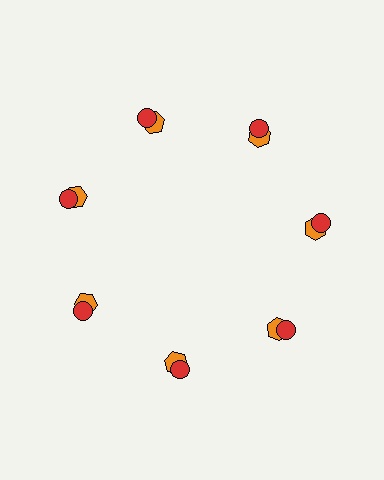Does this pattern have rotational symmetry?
Yes, this pattern has 7-fold rotational symmetry. It looks the same after rotating 51 degrees around the center.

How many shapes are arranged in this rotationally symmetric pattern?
There are 14 shapes, arranged in 7 groups of 2.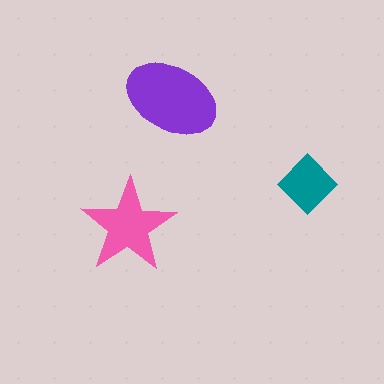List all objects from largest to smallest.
The purple ellipse, the pink star, the teal diamond.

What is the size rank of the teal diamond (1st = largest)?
3rd.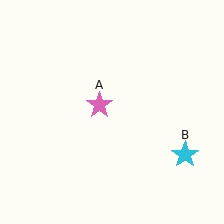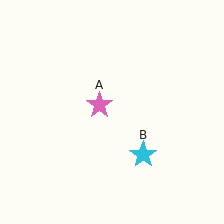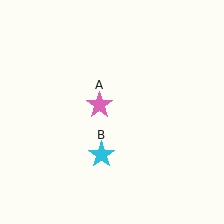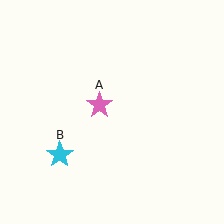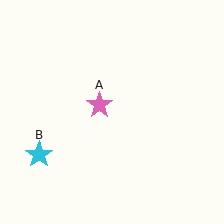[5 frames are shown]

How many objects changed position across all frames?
1 object changed position: cyan star (object B).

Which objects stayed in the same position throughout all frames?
Pink star (object A) remained stationary.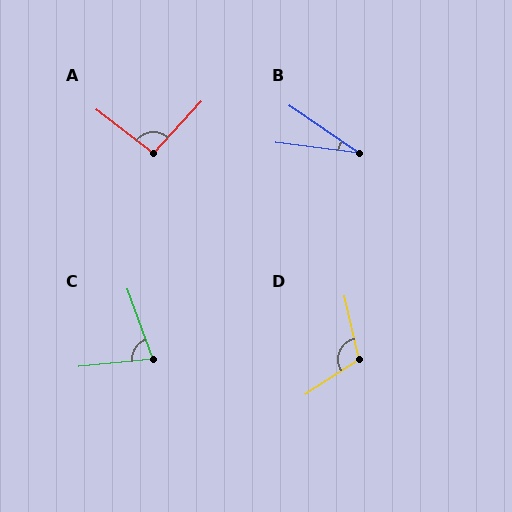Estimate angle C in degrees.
Approximately 76 degrees.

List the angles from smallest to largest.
B (27°), C (76°), A (95°), D (110°).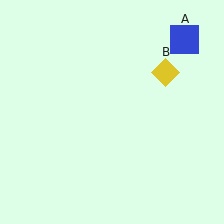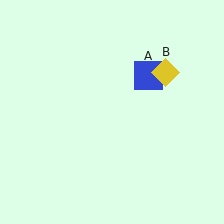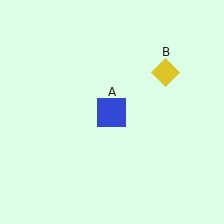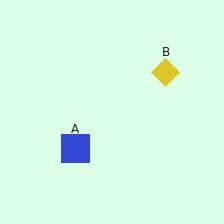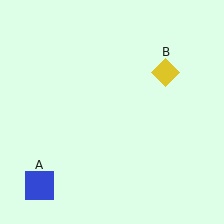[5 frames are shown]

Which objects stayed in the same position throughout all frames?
Yellow diamond (object B) remained stationary.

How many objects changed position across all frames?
1 object changed position: blue square (object A).